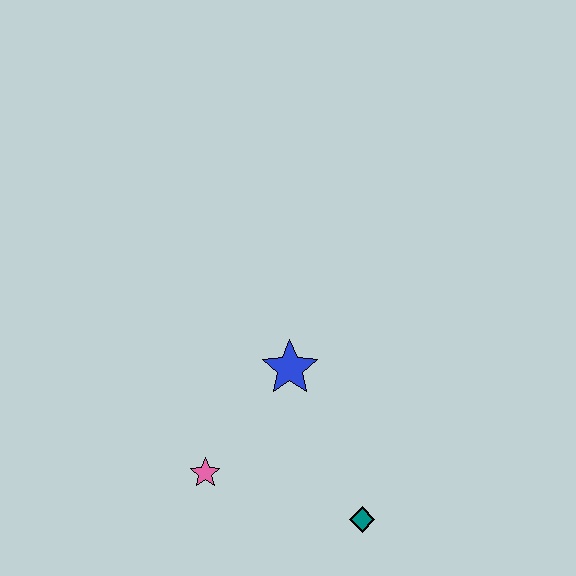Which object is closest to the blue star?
The pink star is closest to the blue star.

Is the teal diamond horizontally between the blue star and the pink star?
No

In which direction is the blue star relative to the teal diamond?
The blue star is above the teal diamond.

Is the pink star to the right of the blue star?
No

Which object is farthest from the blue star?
The teal diamond is farthest from the blue star.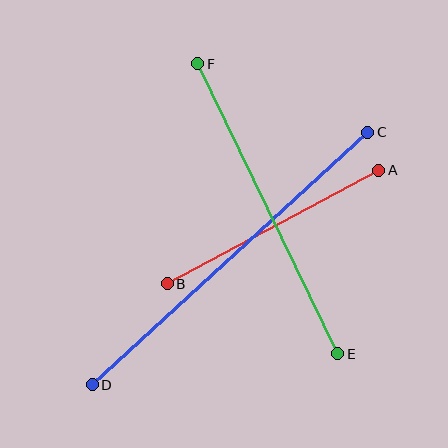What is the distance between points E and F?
The distance is approximately 322 pixels.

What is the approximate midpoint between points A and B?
The midpoint is at approximately (273, 227) pixels.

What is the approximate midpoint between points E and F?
The midpoint is at approximately (268, 209) pixels.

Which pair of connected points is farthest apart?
Points C and D are farthest apart.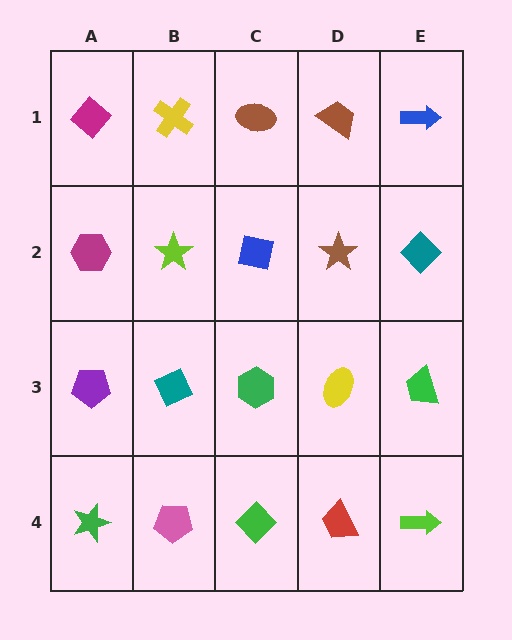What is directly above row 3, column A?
A magenta hexagon.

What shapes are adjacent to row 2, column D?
A brown trapezoid (row 1, column D), a yellow ellipse (row 3, column D), a blue square (row 2, column C), a teal diamond (row 2, column E).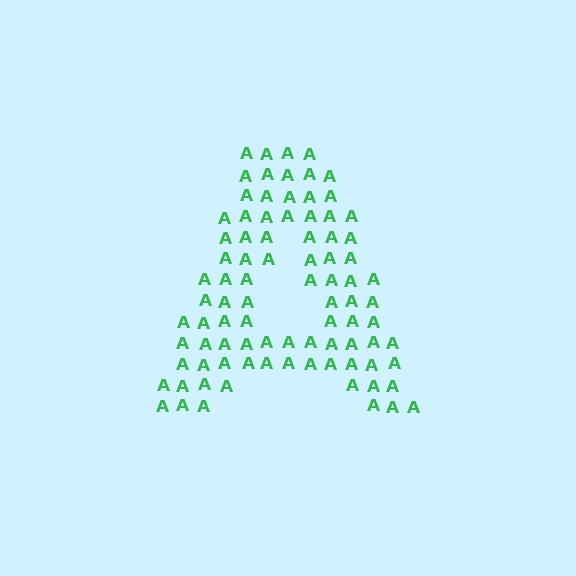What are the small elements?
The small elements are letter A's.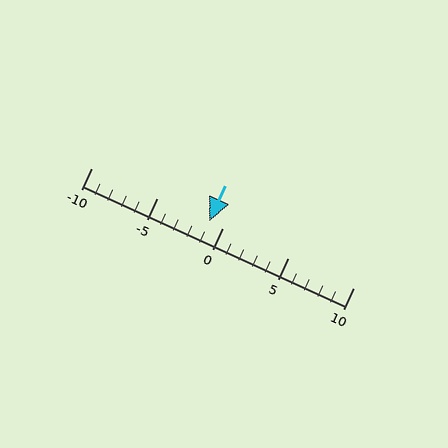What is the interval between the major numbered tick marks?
The major tick marks are spaced 5 units apart.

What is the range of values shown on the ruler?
The ruler shows values from -10 to 10.